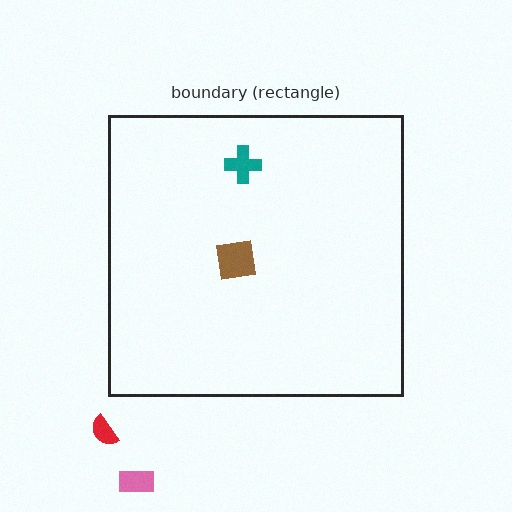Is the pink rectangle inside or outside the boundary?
Outside.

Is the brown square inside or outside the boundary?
Inside.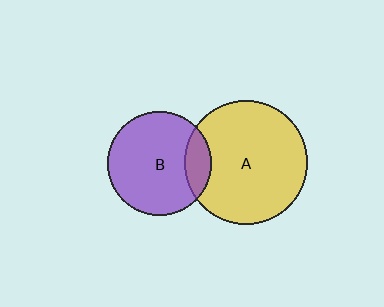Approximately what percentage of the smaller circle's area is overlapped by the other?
Approximately 15%.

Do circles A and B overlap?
Yes.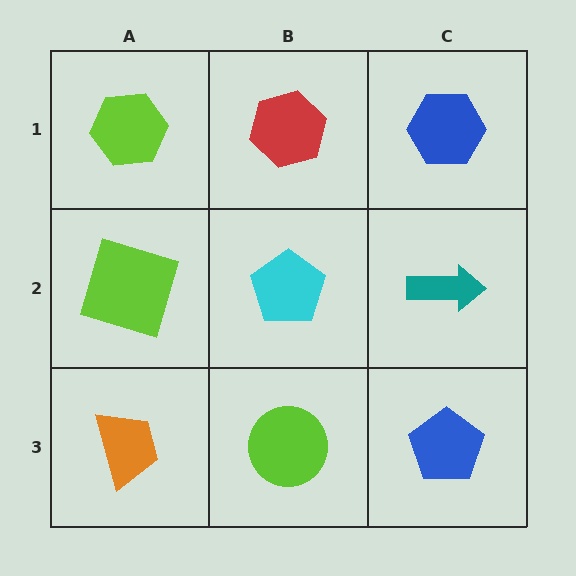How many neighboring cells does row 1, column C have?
2.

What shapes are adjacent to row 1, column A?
A lime square (row 2, column A), a red hexagon (row 1, column B).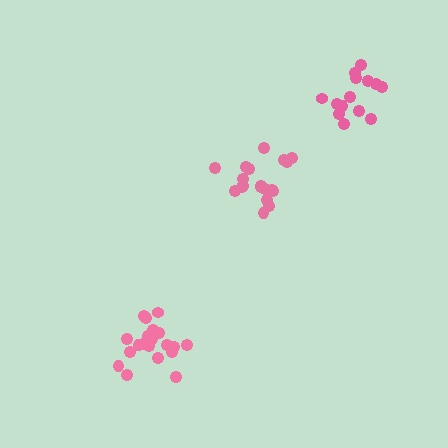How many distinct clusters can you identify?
There are 3 distinct clusters.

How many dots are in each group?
Group 1: 20 dots, Group 2: 19 dots, Group 3: 14 dots (53 total).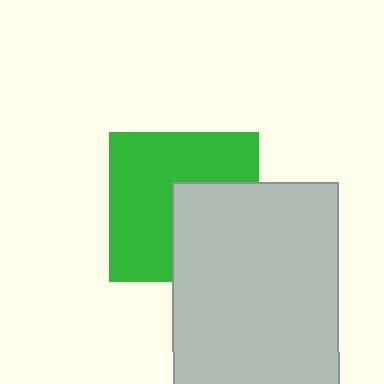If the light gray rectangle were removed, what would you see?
You would see the complete green square.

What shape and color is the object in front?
The object in front is a light gray rectangle.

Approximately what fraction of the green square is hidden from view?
Roughly 39% of the green square is hidden behind the light gray rectangle.